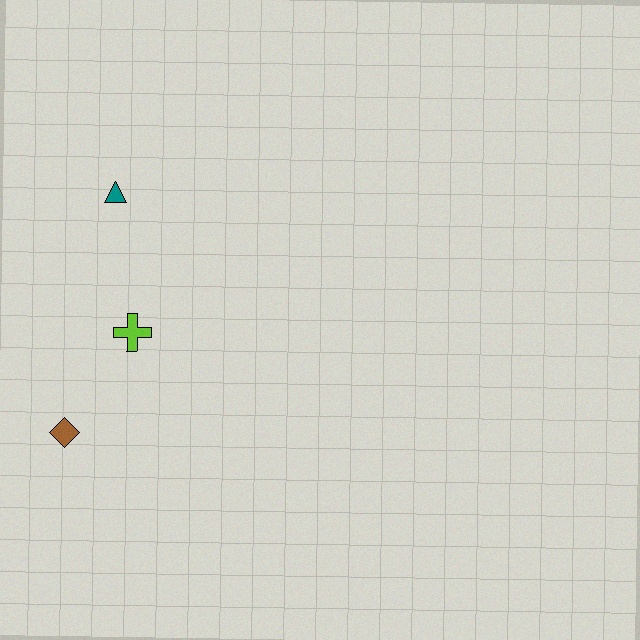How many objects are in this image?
There are 3 objects.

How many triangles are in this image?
There is 1 triangle.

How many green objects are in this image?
There are no green objects.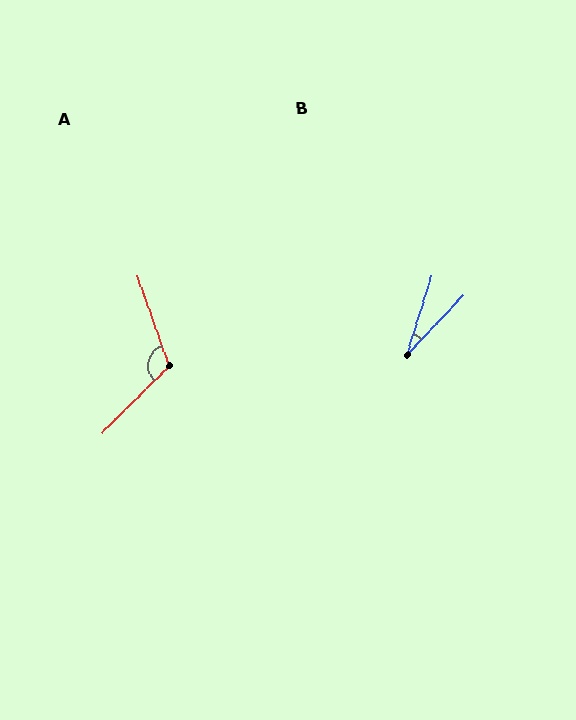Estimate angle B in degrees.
Approximately 25 degrees.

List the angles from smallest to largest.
B (25°), A (116°).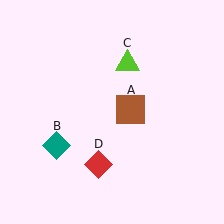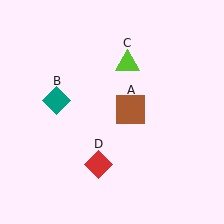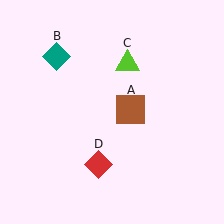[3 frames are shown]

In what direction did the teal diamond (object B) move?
The teal diamond (object B) moved up.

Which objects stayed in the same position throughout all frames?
Brown square (object A) and lime triangle (object C) and red diamond (object D) remained stationary.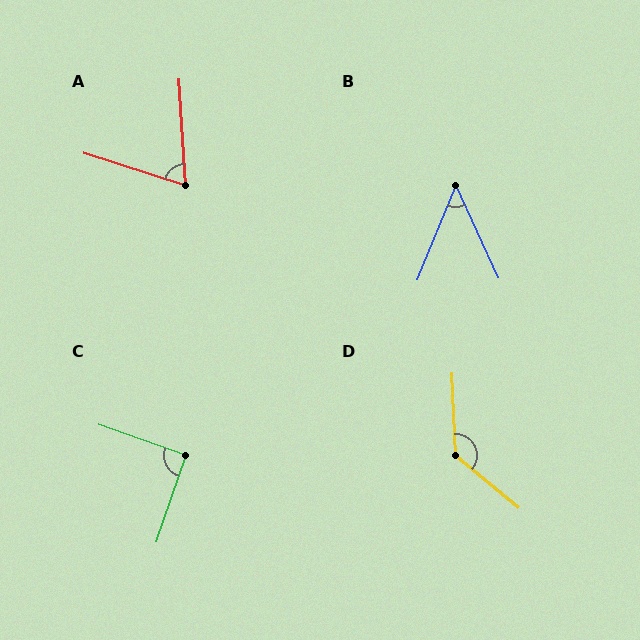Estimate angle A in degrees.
Approximately 69 degrees.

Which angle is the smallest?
B, at approximately 47 degrees.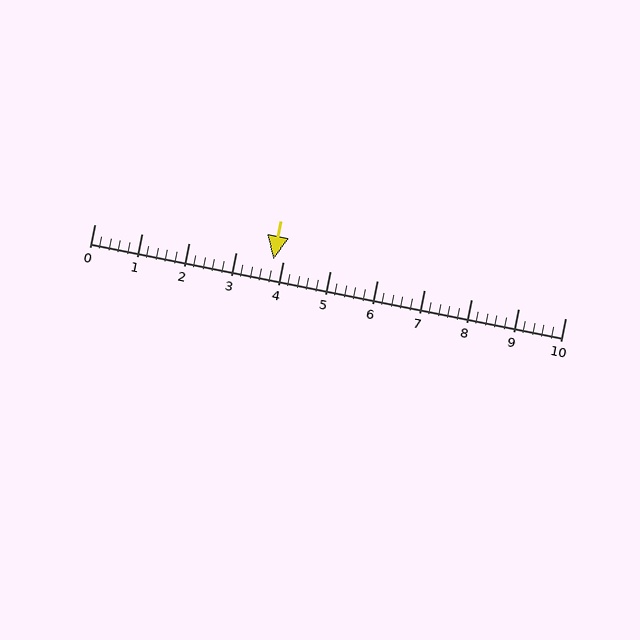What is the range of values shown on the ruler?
The ruler shows values from 0 to 10.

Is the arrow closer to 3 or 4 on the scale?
The arrow is closer to 4.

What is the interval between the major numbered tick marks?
The major tick marks are spaced 1 units apart.